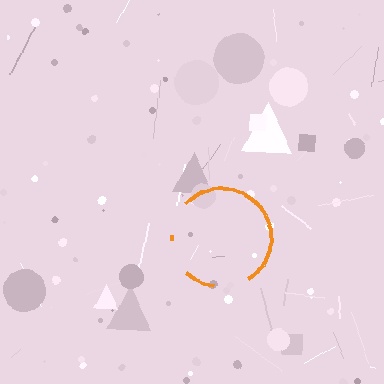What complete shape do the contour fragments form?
The contour fragments form a circle.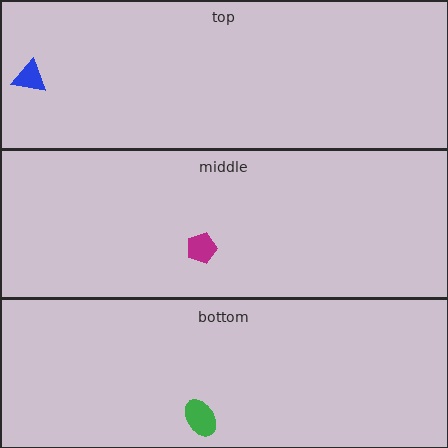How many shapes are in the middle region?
1.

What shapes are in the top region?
The blue triangle.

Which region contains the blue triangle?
The top region.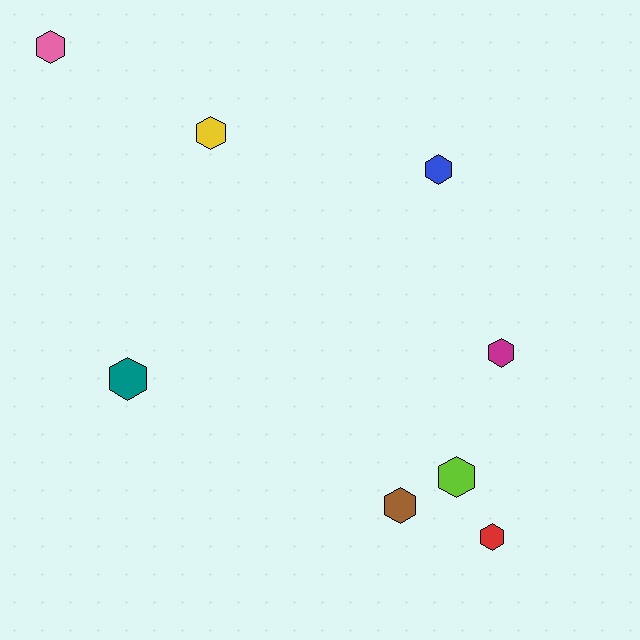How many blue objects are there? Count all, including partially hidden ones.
There is 1 blue object.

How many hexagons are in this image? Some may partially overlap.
There are 8 hexagons.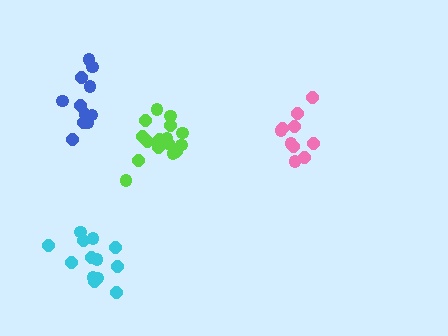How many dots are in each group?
Group 1: 11 dots, Group 2: 10 dots, Group 3: 16 dots, Group 4: 13 dots (50 total).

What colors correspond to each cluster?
The clusters are colored: blue, pink, lime, cyan.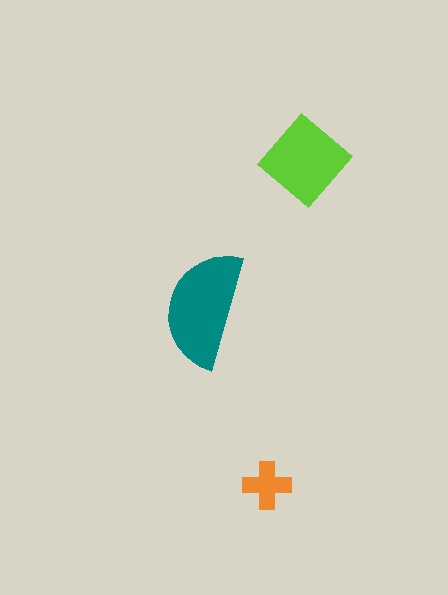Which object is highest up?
The lime diamond is topmost.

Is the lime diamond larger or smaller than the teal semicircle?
Smaller.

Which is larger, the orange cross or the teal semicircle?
The teal semicircle.